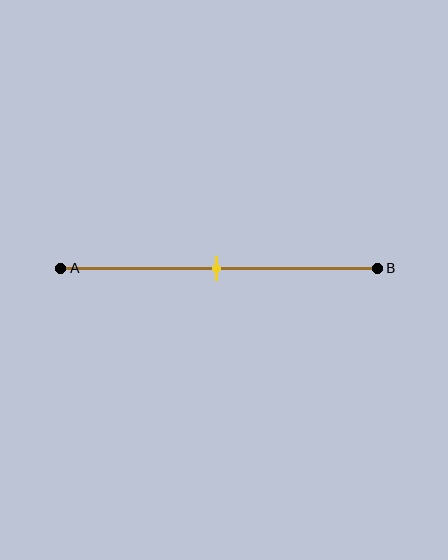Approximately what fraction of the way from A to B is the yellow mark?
The yellow mark is approximately 50% of the way from A to B.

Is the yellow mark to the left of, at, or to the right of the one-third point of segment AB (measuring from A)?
The yellow mark is to the right of the one-third point of segment AB.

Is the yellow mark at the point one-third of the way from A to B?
No, the mark is at about 50% from A, not at the 33% one-third point.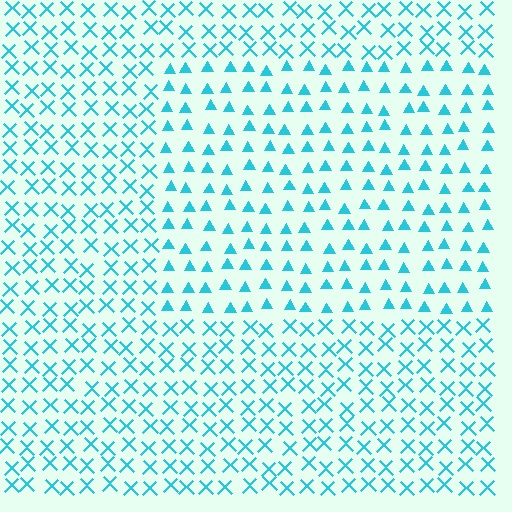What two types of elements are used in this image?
The image uses triangles inside the rectangle region and X marks outside it.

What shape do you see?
I see a rectangle.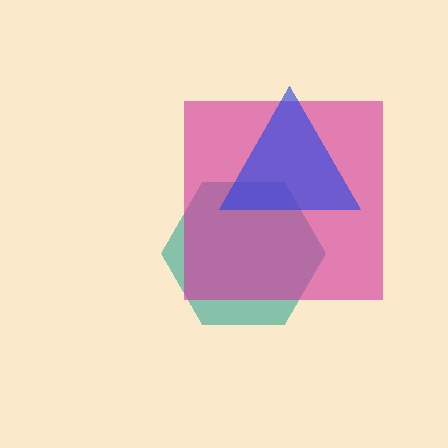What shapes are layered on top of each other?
The layered shapes are: a teal hexagon, a magenta square, a blue triangle.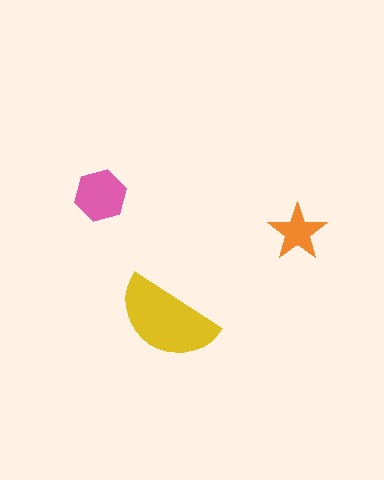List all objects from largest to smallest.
The yellow semicircle, the pink hexagon, the orange star.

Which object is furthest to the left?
The pink hexagon is leftmost.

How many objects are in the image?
There are 3 objects in the image.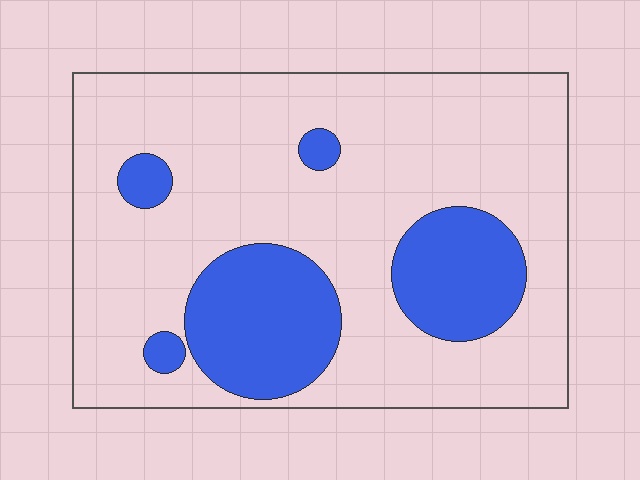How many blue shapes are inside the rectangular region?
5.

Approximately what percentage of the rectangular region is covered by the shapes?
Approximately 25%.